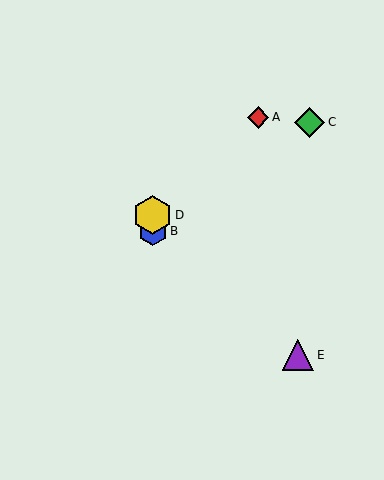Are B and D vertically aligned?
Yes, both are at x≈153.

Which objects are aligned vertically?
Objects B, D are aligned vertically.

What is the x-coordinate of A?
Object A is at x≈258.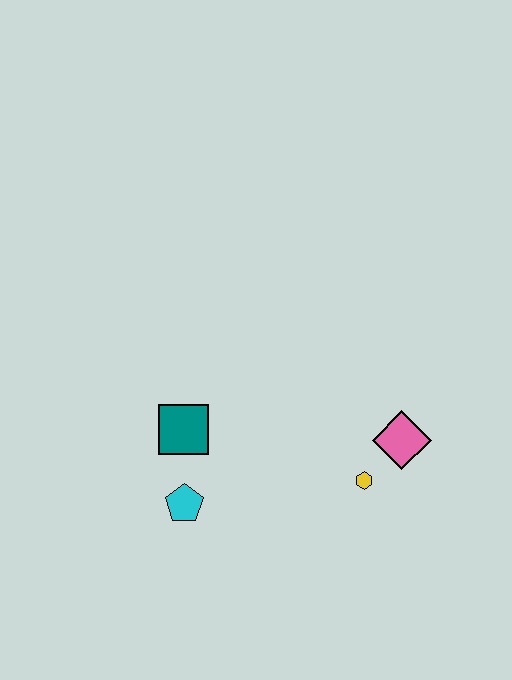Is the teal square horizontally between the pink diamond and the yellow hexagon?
No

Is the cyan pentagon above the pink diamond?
No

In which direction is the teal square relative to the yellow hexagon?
The teal square is to the left of the yellow hexagon.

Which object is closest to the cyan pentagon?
The teal square is closest to the cyan pentagon.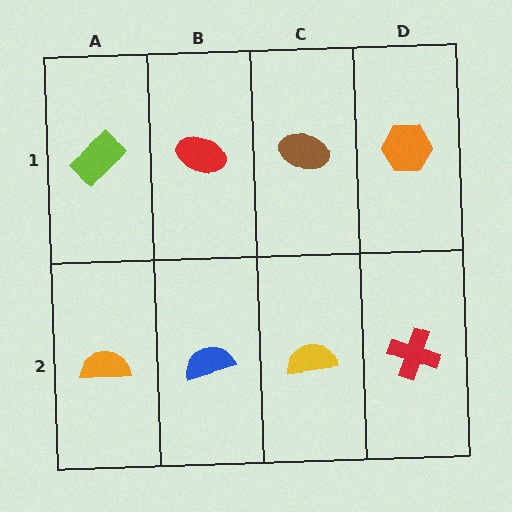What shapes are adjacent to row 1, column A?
An orange semicircle (row 2, column A), a red ellipse (row 1, column B).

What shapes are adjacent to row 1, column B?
A blue semicircle (row 2, column B), a lime rectangle (row 1, column A), a brown ellipse (row 1, column C).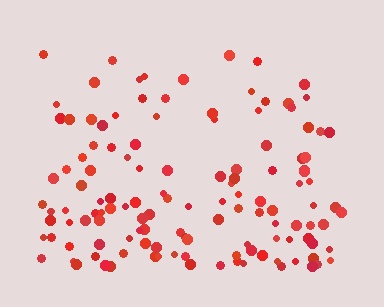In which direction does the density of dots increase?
From top to bottom, with the bottom side densest.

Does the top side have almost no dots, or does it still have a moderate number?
Still a moderate number, just noticeably fewer than the bottom.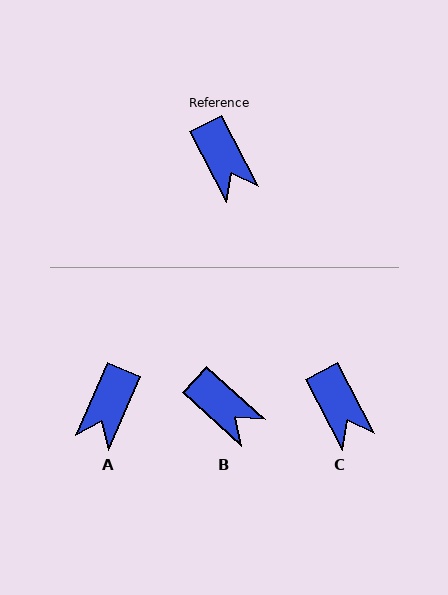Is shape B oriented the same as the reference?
No, it is off by about 20 degrees.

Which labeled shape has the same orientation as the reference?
C.